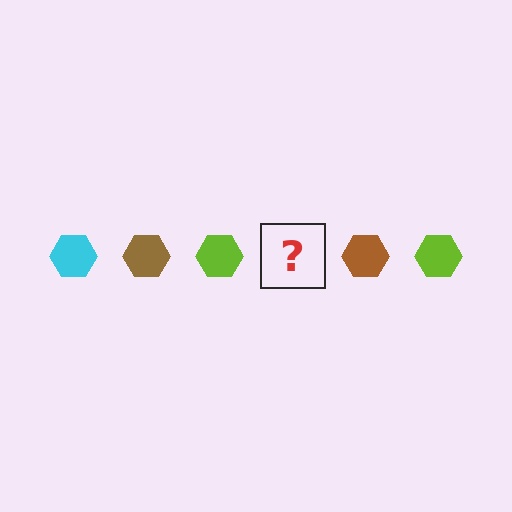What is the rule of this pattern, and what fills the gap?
The rule is that the pattern cycles through cyan, brown, lime hexagons. The gap should be filled with a cyan hexagon.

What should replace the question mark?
The question mark should be replaced with a cyan hexagon.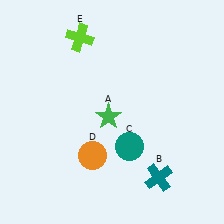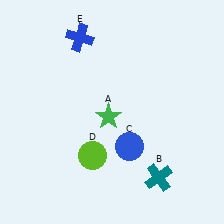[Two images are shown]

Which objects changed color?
C changed from teal to blue. D changed from orange to lime. E changed from lime to blue.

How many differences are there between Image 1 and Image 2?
There are 3 differences between the two images.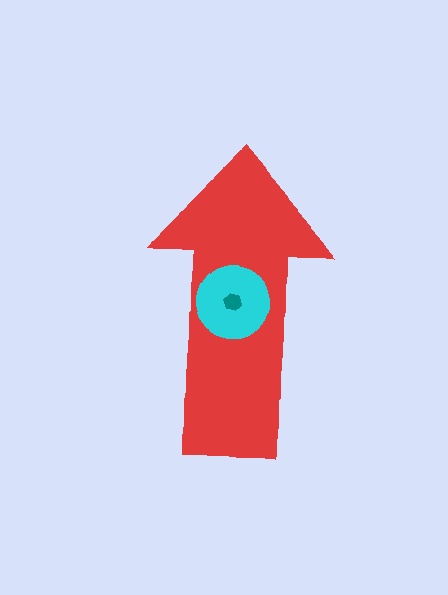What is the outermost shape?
The red arrow.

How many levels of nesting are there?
3.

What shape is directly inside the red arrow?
The cyan circle.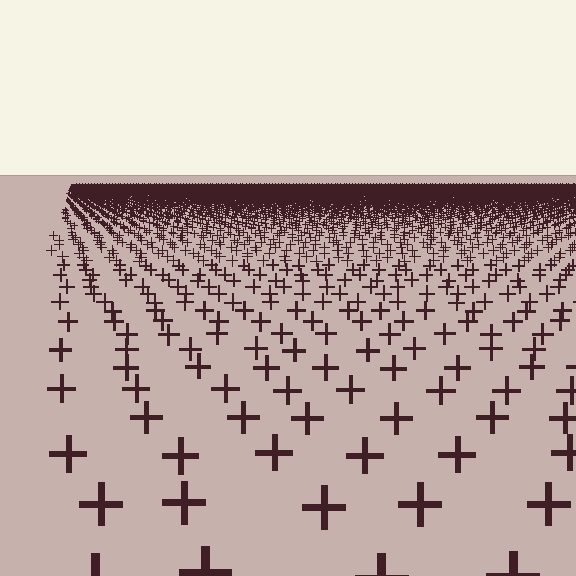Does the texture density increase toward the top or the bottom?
Density increases toward the top.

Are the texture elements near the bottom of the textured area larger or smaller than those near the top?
Larger. Near the bottom, elements are closer to the viewer and appear at a bigger on-screen size.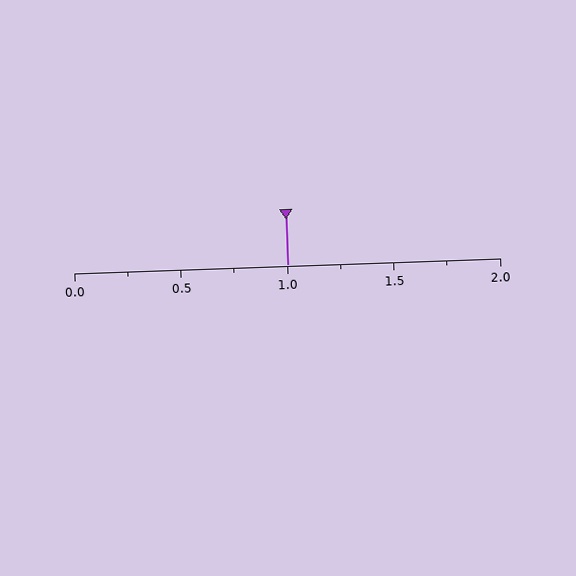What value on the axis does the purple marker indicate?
The marker indicates approximately 1.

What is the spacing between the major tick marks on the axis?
The major ticks are spaced 0.5 apart.